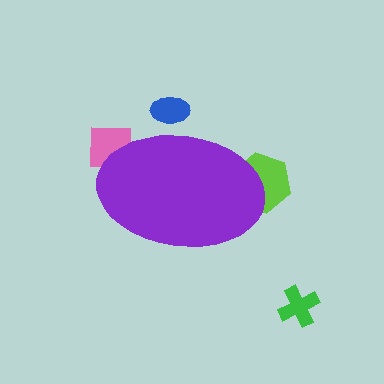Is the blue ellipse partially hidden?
Yes, the blue ellipse is partially hidden behind the purple ellipse.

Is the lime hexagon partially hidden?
Yes, the lime hexagon is partially hidden behind the purple ellipse.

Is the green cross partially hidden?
No, the green cross is fully visible.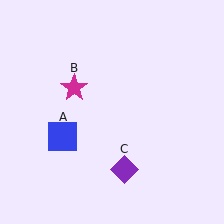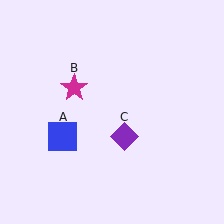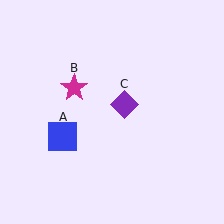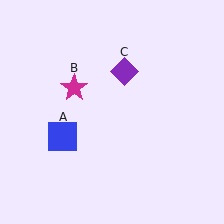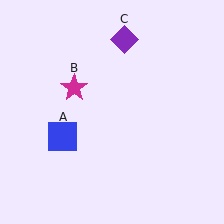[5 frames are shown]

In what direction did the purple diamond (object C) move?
The purple diamond (object C) moved up.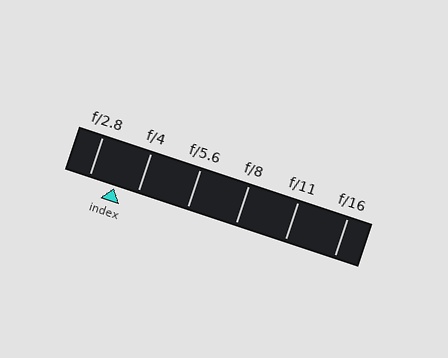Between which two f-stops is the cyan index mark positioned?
The index mark is between f/2.8 and f/4.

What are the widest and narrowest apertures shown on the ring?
The widest aperture shown is f/2.8 and the narrowest is f/16.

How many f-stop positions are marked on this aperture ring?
There are 6 f-stop positions marked.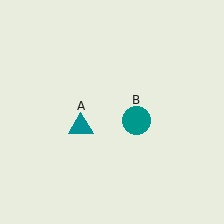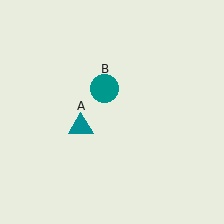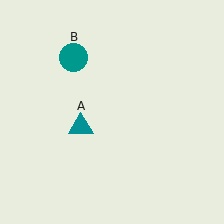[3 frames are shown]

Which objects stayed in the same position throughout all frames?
Teal triangle (object A) remained stationary.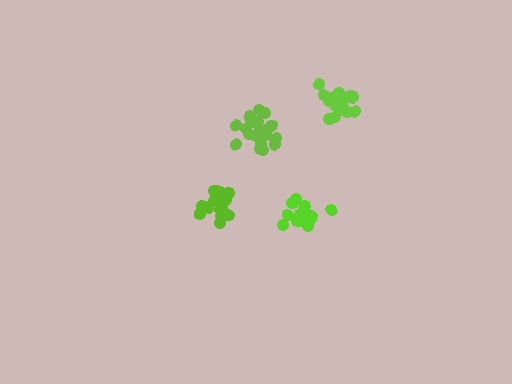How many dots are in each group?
Group 1: 15 dots, Group 2: 21 dots, Group 3: 19 dots, Group 4: 17 dots (72 total).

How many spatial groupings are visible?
There are 4 spatial groupings.